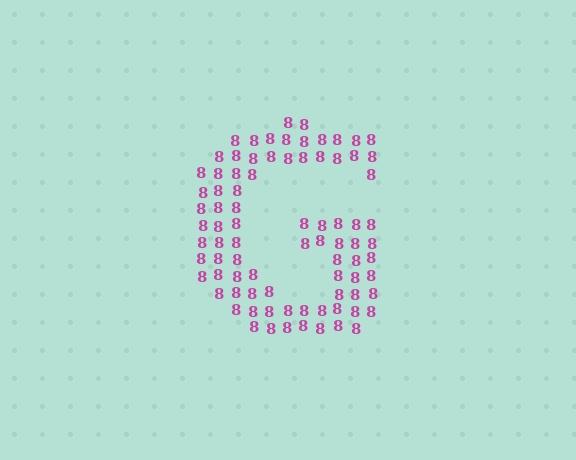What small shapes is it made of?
It is made of small digit 8's.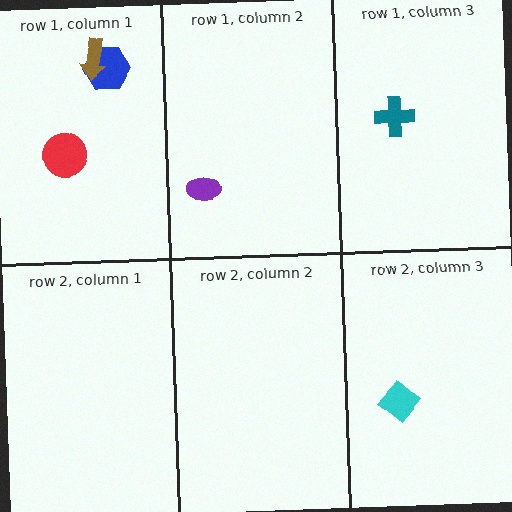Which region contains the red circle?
The row 1, column 1 region.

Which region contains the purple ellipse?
The row 1, column 2 region.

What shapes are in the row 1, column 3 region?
The teal cross.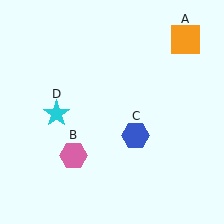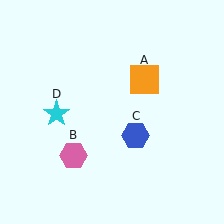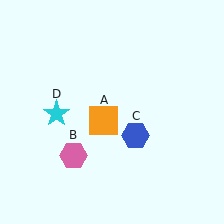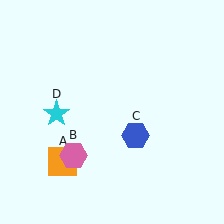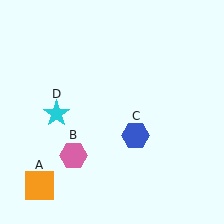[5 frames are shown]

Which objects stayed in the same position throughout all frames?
Pink hexagon (object B) and blue hexagon (object C) and cyan star (object D) remained stationary.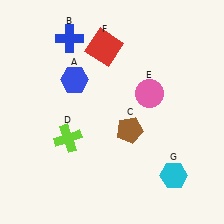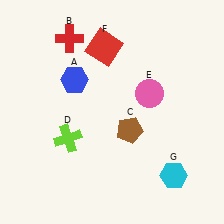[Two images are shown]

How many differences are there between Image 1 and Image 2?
There is 1 difference between the two images.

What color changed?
The cross (B) changed from blue in Image 1 to red in Image 2.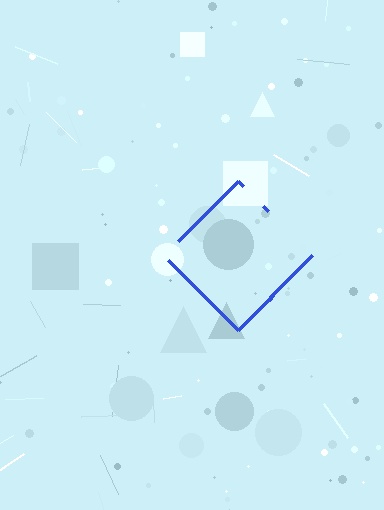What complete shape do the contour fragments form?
The contour fragments form a diamond.